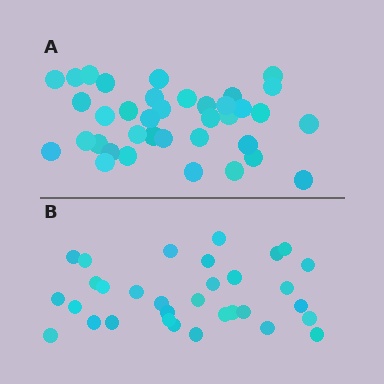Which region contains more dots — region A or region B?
Region A (the top region) has more dots.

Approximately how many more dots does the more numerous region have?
Region A has about 5 more dots than region B.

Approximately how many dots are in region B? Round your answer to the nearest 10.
About 30 dots. (The exact count is 32, which rounds to 30.)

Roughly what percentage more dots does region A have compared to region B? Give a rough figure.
About 15% more.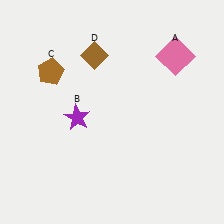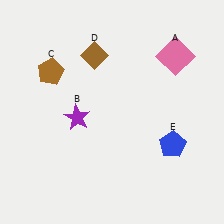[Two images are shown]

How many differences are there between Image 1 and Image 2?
There is 1 difference between the two images.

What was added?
A blue pentagon (E) was added in Image 2.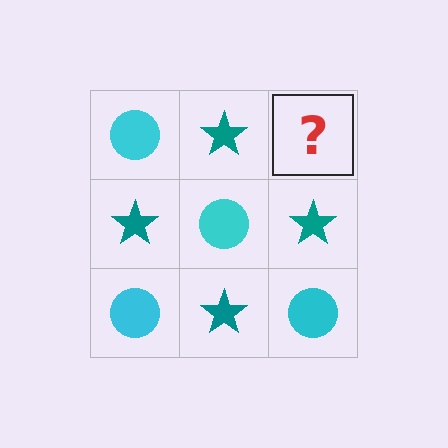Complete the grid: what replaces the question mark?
The question mark should be replaced with a cyan circle.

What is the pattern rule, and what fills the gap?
The rule is that it alternates cyan circle and teal star in a checkerboard pattern. The gap should be filled with a cyan circle.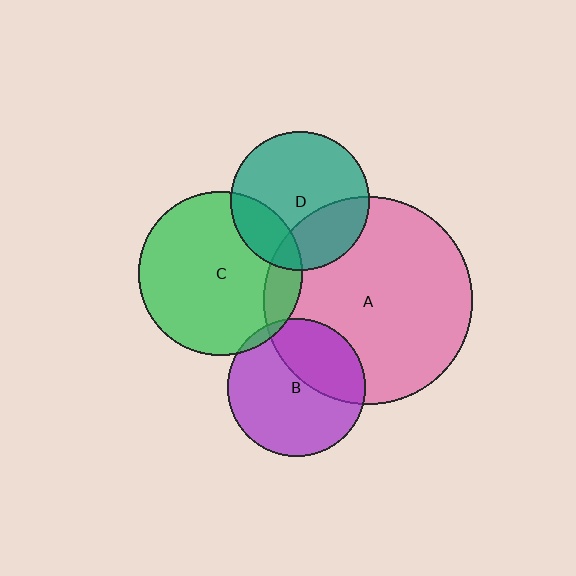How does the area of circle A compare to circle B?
Approximately 2.3 times.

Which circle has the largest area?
Circle A (pink).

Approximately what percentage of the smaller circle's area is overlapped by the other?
Approximately 5%.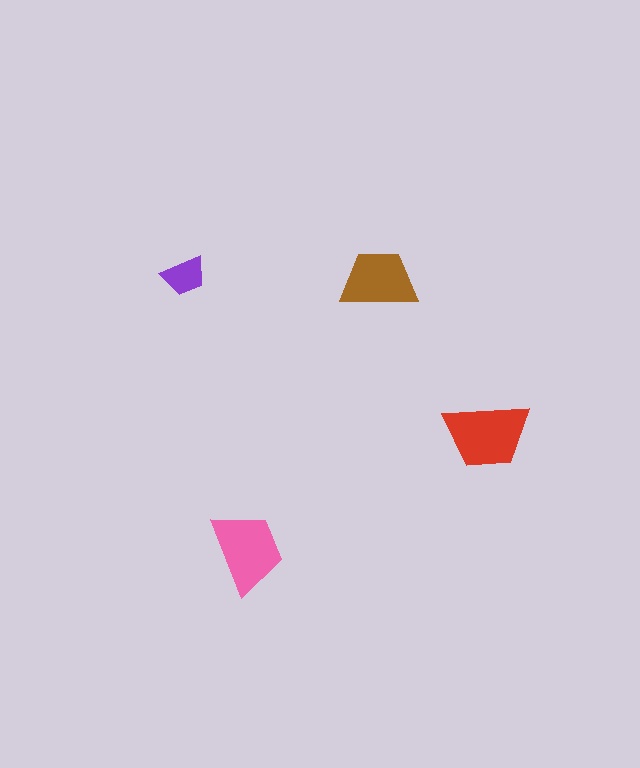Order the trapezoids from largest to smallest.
the red one, the pink one, the brown one, the purple one.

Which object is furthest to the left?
The purple trapezoid is leftmost.